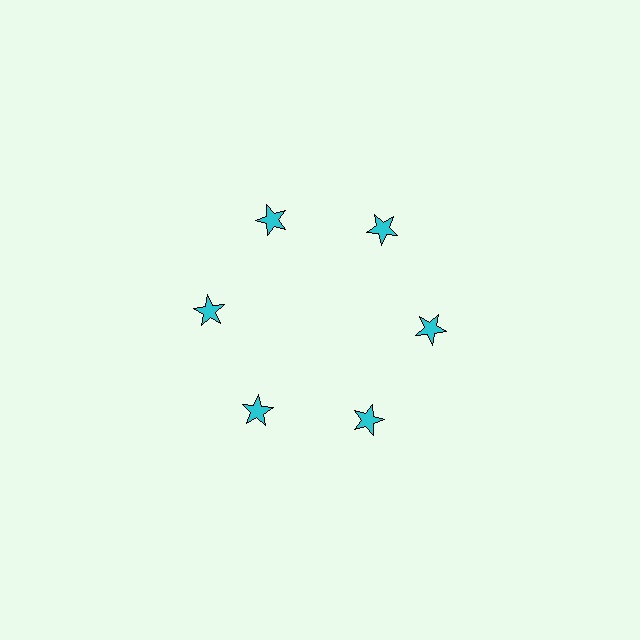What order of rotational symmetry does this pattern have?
This pattern has 6-fold rotational symmetry.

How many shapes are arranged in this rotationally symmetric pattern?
There are 6 shapes, arranged in 6 groups of 1.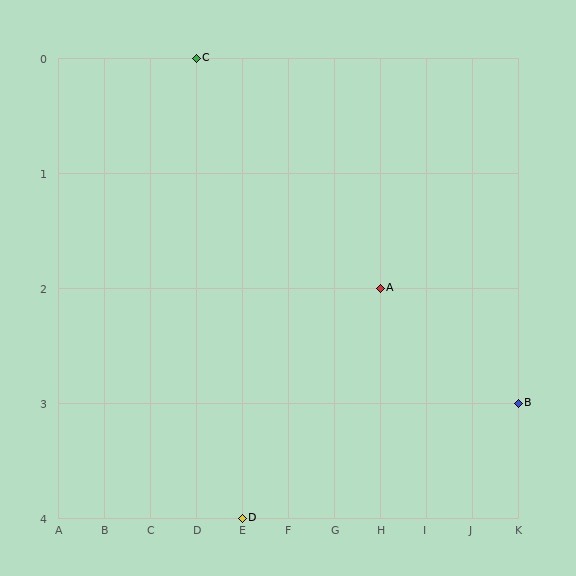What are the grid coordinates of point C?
Point C is at grid coordinates (D, 0).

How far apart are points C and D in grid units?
Points C and D are 1 column and 4 rows apart (about 4.1 grid units diagonally).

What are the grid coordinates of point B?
Point B is at grid coordinates (K, 3).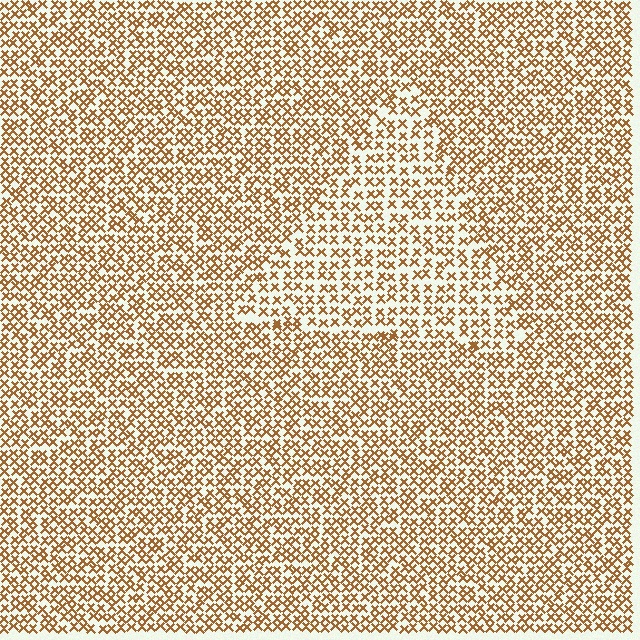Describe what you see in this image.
The image contains small brown elements arranged at two different densities. A triangle-shaped region is visible where the elements are less densely packed than the surrounding area.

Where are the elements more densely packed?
The elements are more densely packed outside the triangle boundary.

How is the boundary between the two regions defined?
The boundary is defined by a change in element density (approximately 1.4x ratio). All elements are the same color, size, and shape.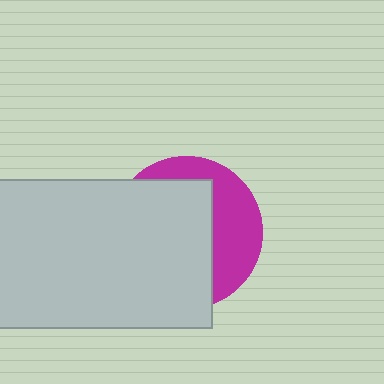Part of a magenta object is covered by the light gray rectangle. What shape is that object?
It is a circle.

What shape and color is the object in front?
The object in front is a light gray rectangle.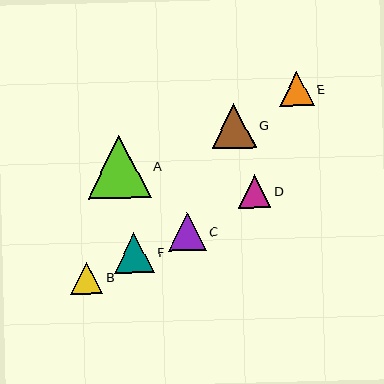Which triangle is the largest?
Triangle A is the largest with a size of approximately 63 pixels.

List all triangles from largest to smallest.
From largest to smallest: A, G, F, C, E, B, D.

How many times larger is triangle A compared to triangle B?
Triangle A is approximately 1.9 times the size of triangle B.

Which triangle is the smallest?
Triangle D is the smallest with a size of approximately 32 pixels.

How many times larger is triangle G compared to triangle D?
Triangle G is approximately 1.4 times the size of triangle D.